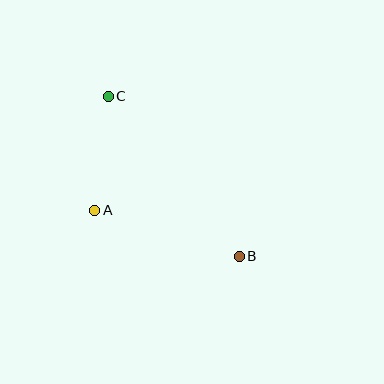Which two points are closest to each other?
Points A and C are closest to each other.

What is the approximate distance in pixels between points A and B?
The distance between A and B is approximately 152 pixels.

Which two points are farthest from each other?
Points B and C are farthest from each other.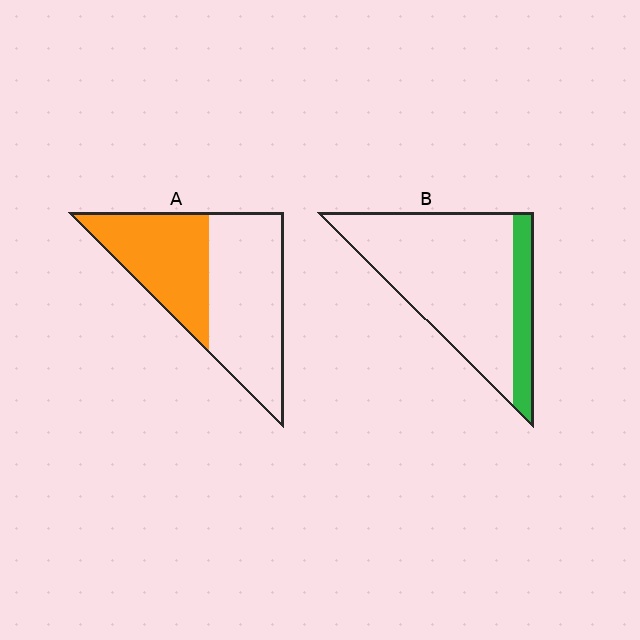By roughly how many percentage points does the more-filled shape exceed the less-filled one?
By roughly 25 percentage points (A over B).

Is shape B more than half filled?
No.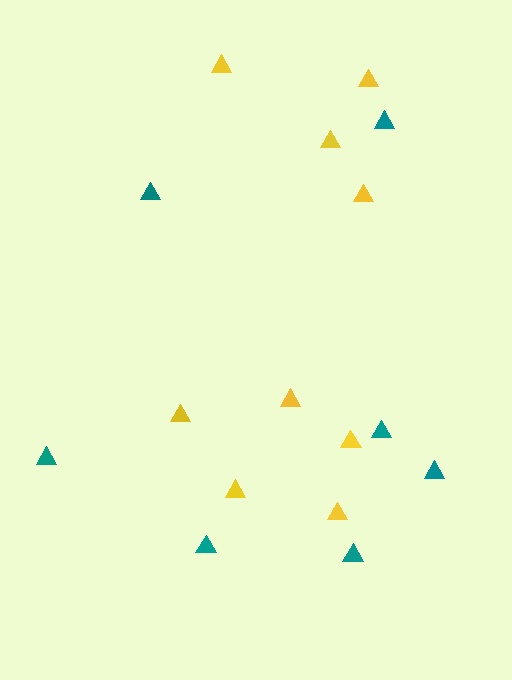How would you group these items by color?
There are 2 groups: one group of teal triangles (7) and one group of yellow triangles (9).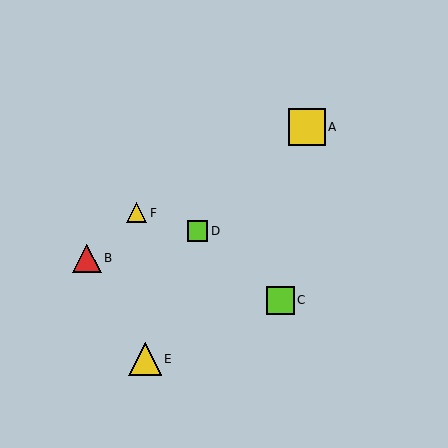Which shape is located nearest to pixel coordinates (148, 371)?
The yellow triangle (labeled E) at (145, 359) is nearest to that location.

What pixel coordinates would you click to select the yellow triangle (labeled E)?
Click at (145, 359) to select the yellow triangle E.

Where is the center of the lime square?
The center of the lime square is at (197, 231).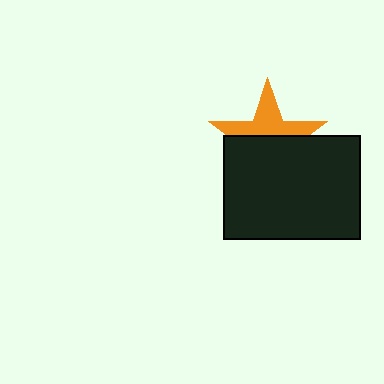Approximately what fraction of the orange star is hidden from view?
Roughly 55% of the orange star is hidden behind the black rectangle.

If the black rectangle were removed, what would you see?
You would see the complete orange star.